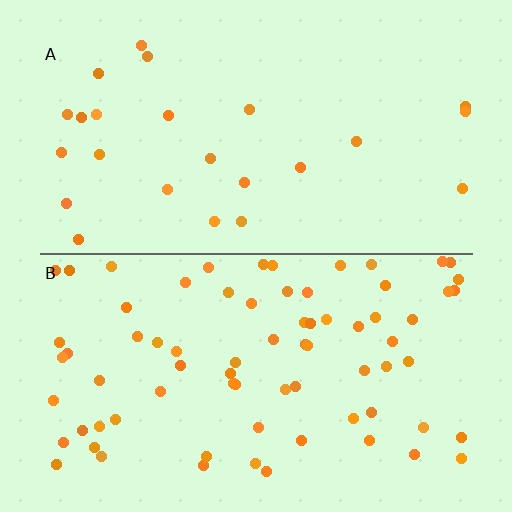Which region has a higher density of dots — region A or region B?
B (the bottom).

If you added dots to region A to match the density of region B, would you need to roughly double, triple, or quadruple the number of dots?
Approximately triple.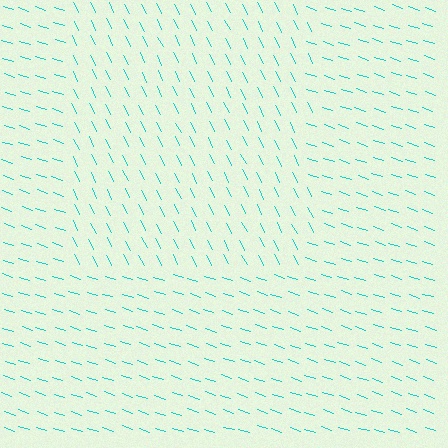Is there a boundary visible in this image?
Yes, there is a texture boundary formed by a change in line orientation.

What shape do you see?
I see a rectangle.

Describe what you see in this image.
The image is filled with small cyan line segments. A rectangle region in the image has lines oriented differently from the surrounding lines, creating a visible texture boundary.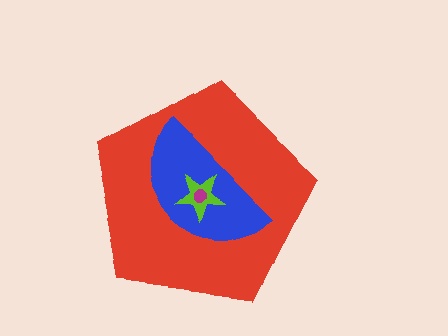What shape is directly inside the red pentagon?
The blue semicircle.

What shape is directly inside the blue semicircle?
The lime star.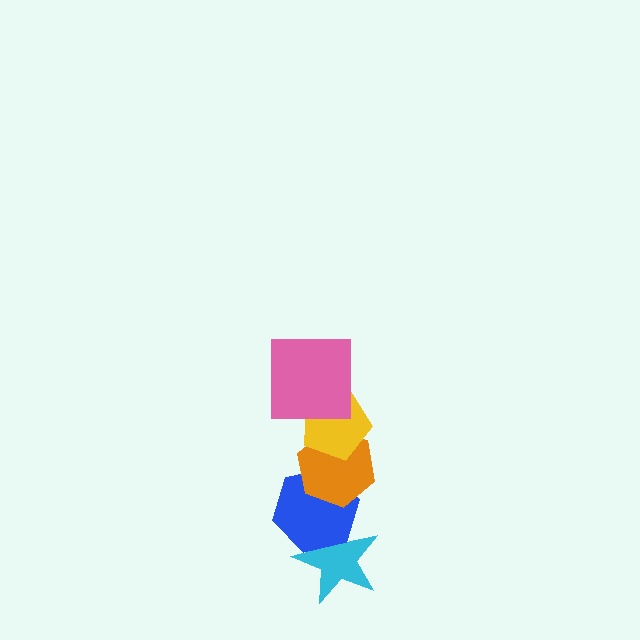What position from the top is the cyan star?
The cyan star is 5th from the top.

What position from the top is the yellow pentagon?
The yellow pentagon is 2nd from the top.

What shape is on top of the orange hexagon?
The yellow pentagon is on top of the orange hexagon.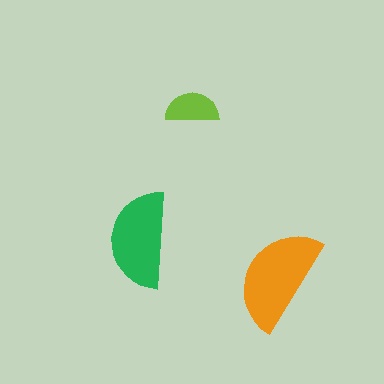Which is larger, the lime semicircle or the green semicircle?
The green one.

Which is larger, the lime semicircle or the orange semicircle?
The orange one.